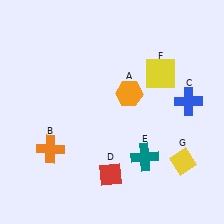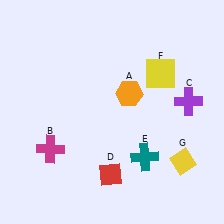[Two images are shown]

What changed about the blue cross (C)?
In Image 1, C is blue. In Image 2, it changed to purple.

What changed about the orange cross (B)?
In Image 1, B is orange. In Image 2, it changed to magenta.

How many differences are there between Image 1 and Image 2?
There are 2 differences between the two images.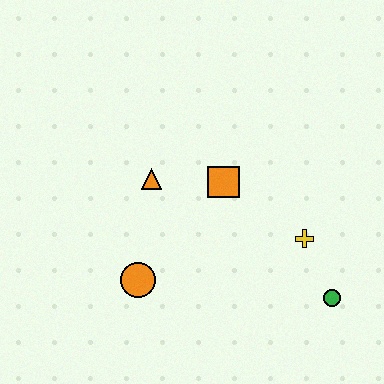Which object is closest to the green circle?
The yellow cross is closest to the green circle.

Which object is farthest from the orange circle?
The green circle is farthest from the orange circle.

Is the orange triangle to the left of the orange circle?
No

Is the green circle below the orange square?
Yes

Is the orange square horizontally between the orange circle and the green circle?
Yes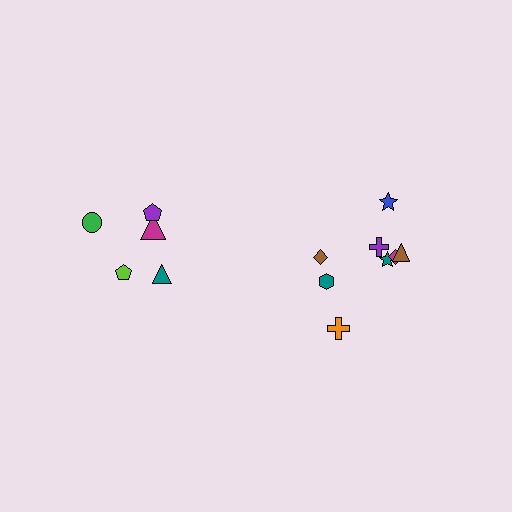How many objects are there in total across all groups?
There are 13 objects.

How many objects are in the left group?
There are 5 objects.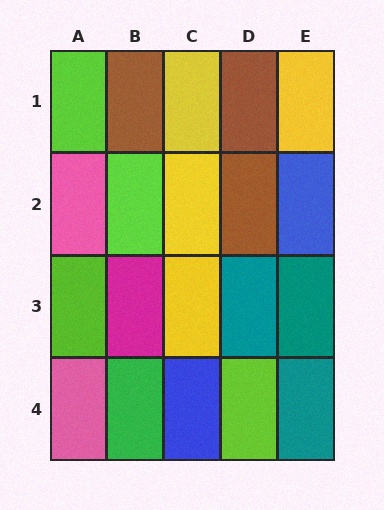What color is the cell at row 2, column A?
Pink.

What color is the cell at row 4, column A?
Pink.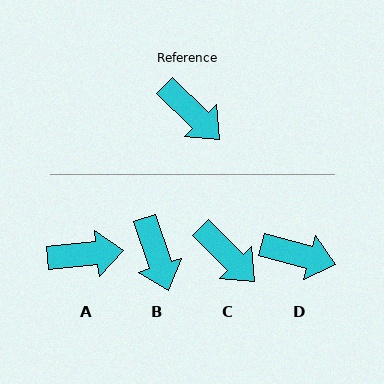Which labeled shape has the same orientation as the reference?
C.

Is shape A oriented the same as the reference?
No, it is off by about 50 degrees.